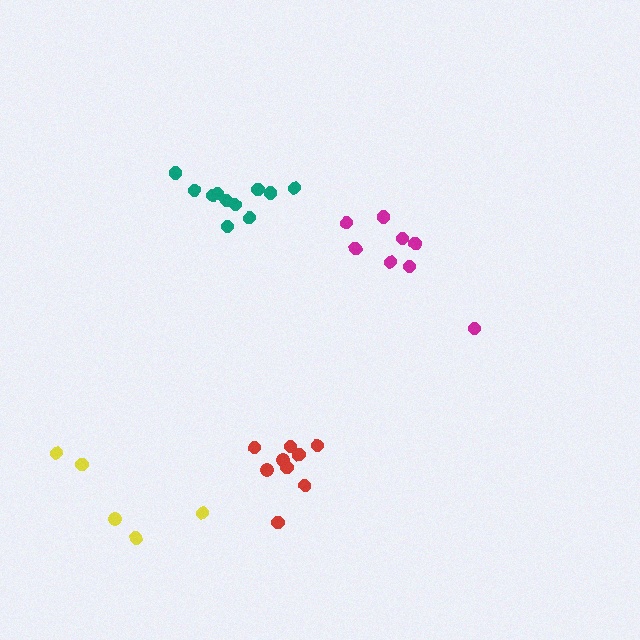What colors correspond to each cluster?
The clusters are colored: red, magenta, teal, yellow.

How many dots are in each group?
Group 1: 9 dots, Group 2: 8 dots, Group 3: 11 dots, Group 4: 5 dots (33 total).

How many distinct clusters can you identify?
There are 4 distinct clusters.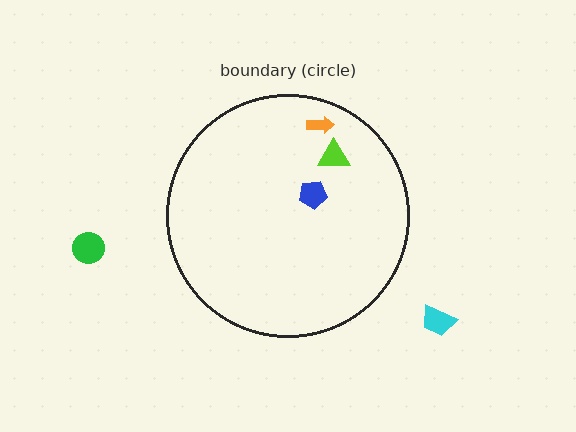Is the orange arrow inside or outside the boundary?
Inside.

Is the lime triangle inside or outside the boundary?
Inside.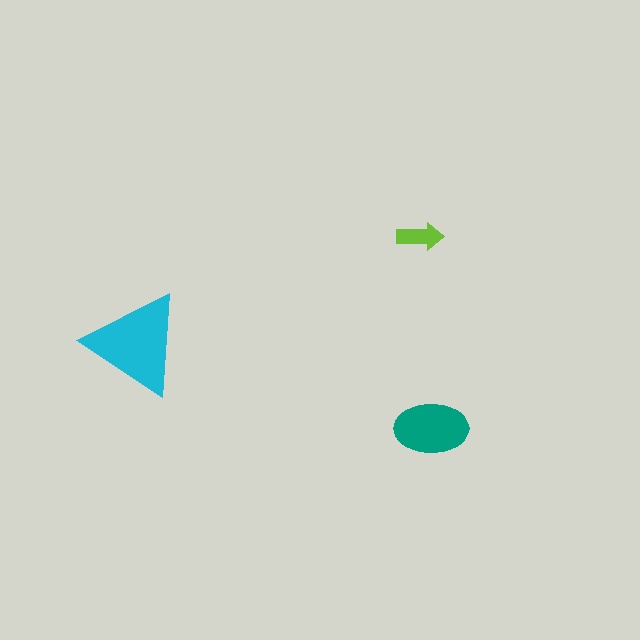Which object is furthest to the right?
The teal ellipse is rightmost.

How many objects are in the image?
There are 3 objects in the image.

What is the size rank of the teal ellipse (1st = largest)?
2nd.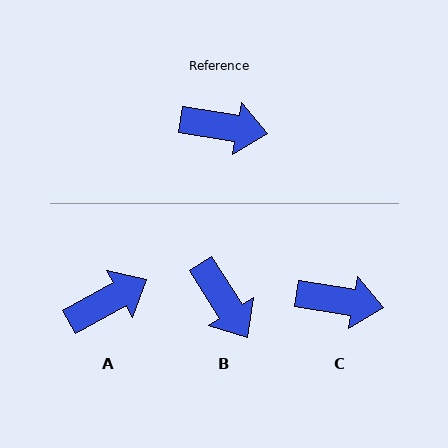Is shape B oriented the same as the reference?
No, it is off by about 49 degrees.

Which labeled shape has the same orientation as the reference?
C.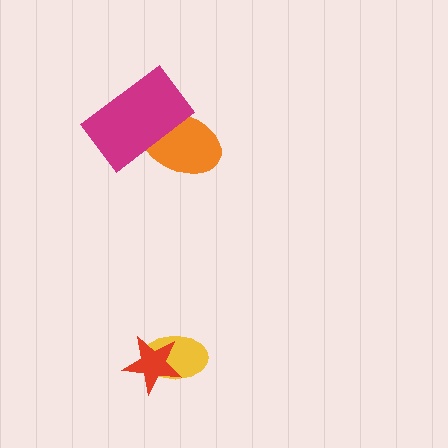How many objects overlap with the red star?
1 object overlaps with the red star.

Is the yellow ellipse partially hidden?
Yes, it is partially covered by another shape.